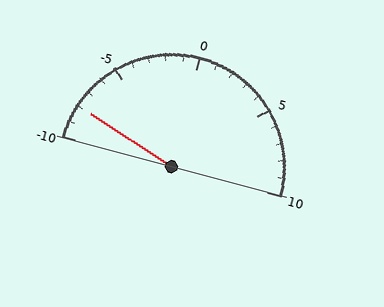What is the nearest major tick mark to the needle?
The nearest major tick mark is -10.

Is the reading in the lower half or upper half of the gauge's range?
The reading is in the lower half of the range (-10 to 10).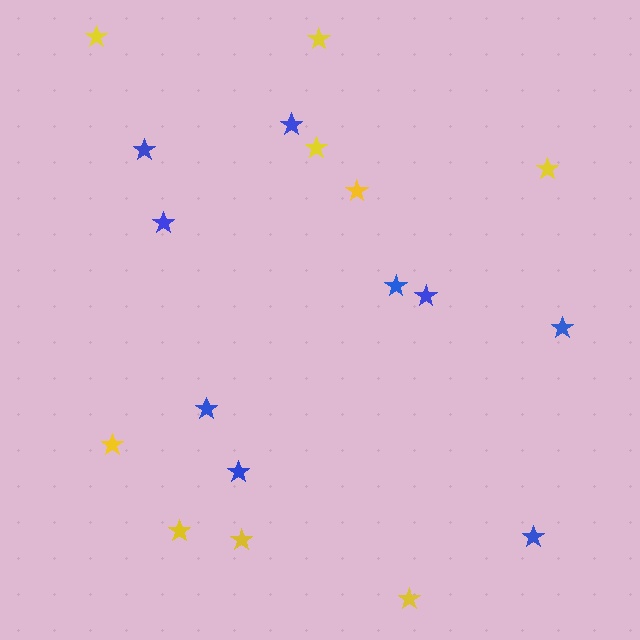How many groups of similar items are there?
There are 2 groups: one group of blue stars (9) and one group of yellow stars (9).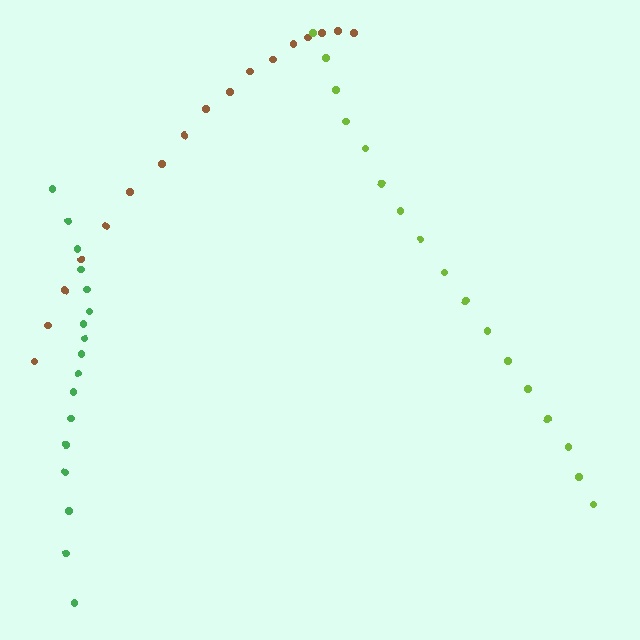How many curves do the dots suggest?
There are 3 distinct paths.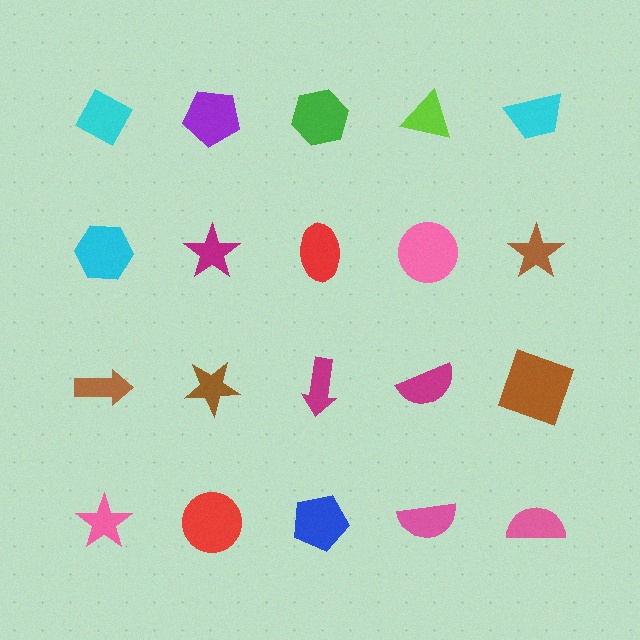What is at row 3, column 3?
A magenta arrow.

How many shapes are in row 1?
5 shapes.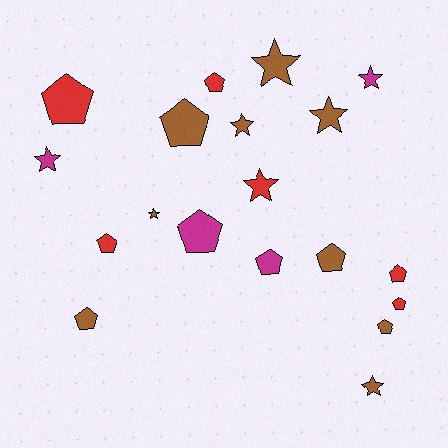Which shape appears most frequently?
Pentagon, with 11 objects.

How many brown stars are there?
There are 5 brown stars.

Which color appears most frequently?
Brown, with 9 objects.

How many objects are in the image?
There are 19 objects.